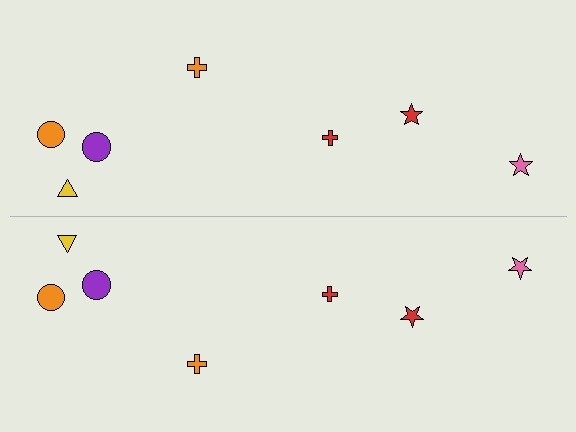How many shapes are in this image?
There are 14 shapes in this image.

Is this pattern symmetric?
Yes, this pattern has bilateral (reflection) symmetry.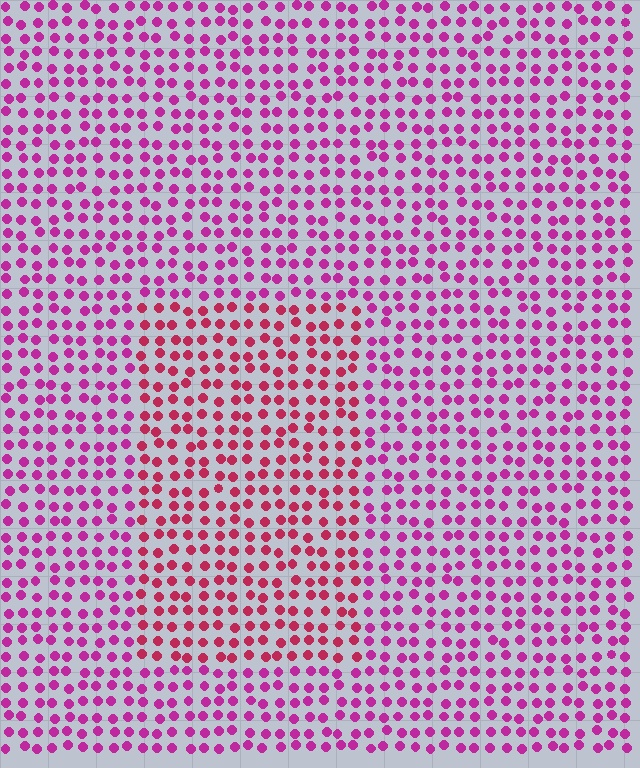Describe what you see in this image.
The image is filled with small magenta elements in a uniform arrangement. A rectangle-shaped region is visible where the elements are tinted to a slightly different hue, forming a subtle color boundary.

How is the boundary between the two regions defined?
The boundary is defined purely by a slight shift in hue (about 29 degrees). Spacing, size, and orientation are identical on both sides.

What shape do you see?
I see a rectangle.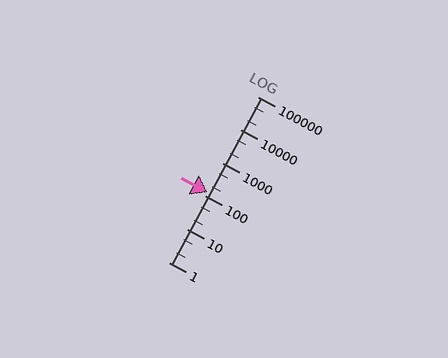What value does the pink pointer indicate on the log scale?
The pointer indicates approximately 130.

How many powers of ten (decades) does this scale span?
The scale spans 5 decades, from 1 to 100000.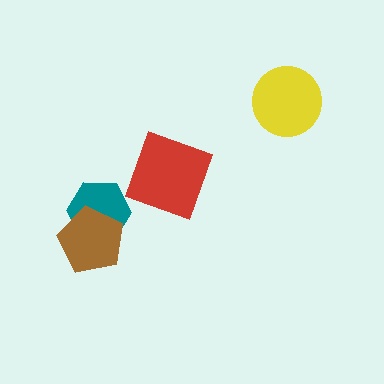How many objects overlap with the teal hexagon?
1 object overlaps with the teal hexagon.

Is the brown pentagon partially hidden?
No, no other shape covers it.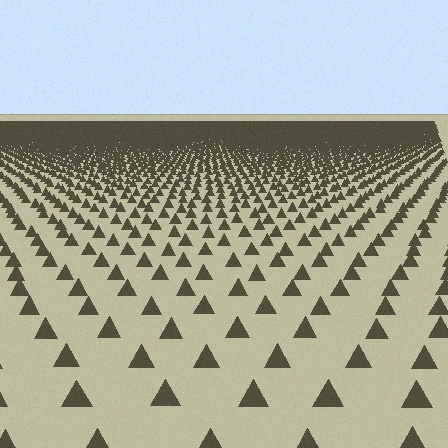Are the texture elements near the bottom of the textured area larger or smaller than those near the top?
Larger. Near the bottom, elements are closer to the viewer and appear at a bigger on-screen size.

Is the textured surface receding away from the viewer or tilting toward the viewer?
The surface is receding away from the viewer. Texture elements get smaller and denser toward the top.